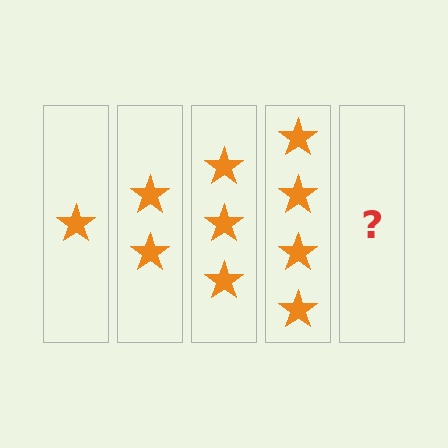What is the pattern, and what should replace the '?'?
The pattern is that each step adds one more star. The '?' should be 5 stars.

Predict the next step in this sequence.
The next step is 5 stars.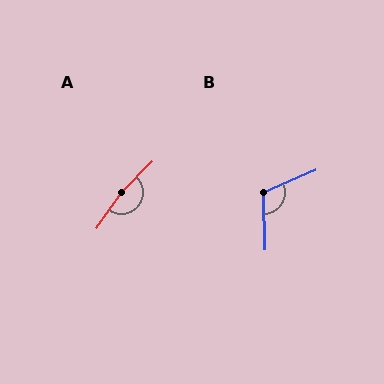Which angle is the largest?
A, at approximately 169 degrees.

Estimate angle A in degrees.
Approximately 169 degrees.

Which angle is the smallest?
B, at approximately 112 degrees.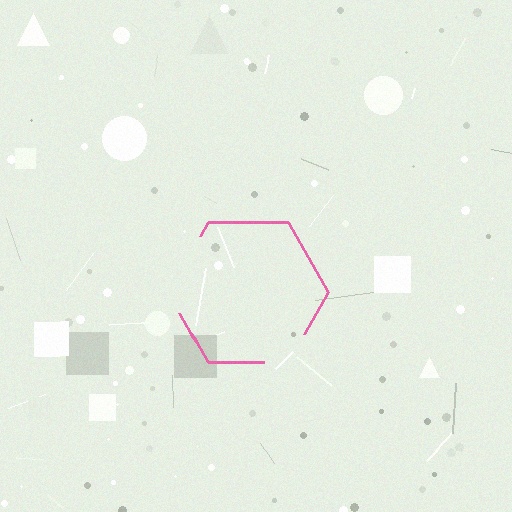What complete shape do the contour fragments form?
The contour fragments form a hexagon.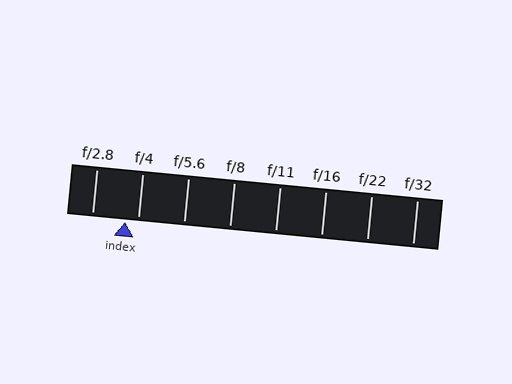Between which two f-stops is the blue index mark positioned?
The index mark is between f/2.8 and f/4.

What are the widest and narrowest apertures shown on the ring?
The widest aperture shown is f/2.8 and the narrowest is f/32.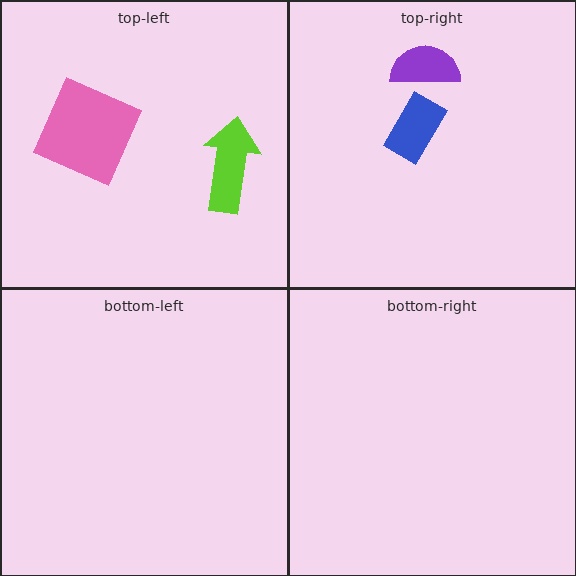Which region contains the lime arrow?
The top-left region.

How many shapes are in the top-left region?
2.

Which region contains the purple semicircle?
The top-right region.